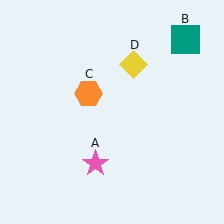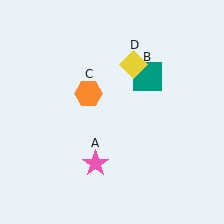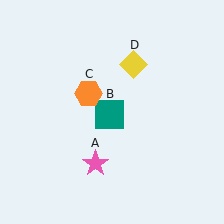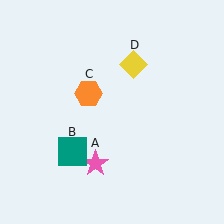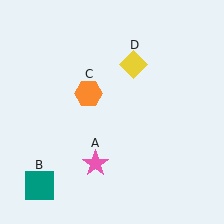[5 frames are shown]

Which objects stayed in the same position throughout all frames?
Pink star (object A) and orange hexagon (object C) and yellow diamond (object D) remained stationary.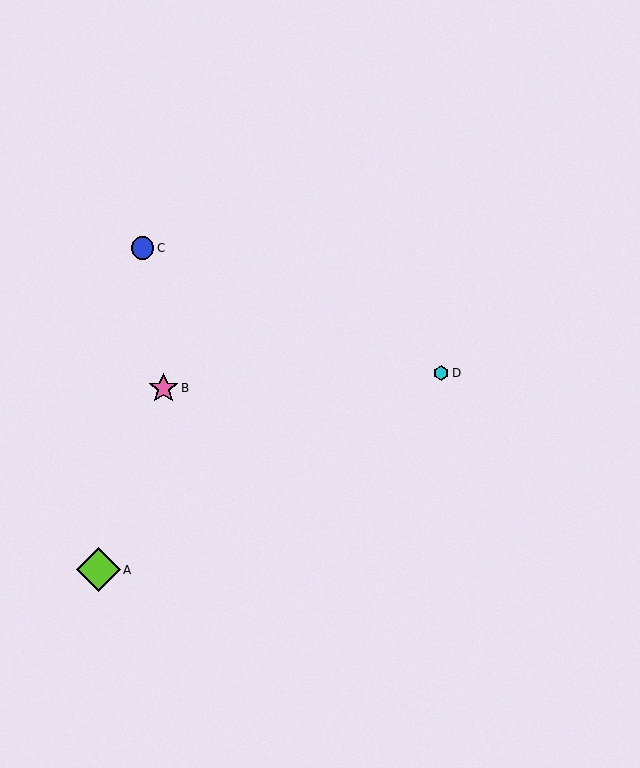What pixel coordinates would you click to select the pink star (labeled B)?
Click at (163, 388) to select the pink star B.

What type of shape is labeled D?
Shape D is a cyan hexagon.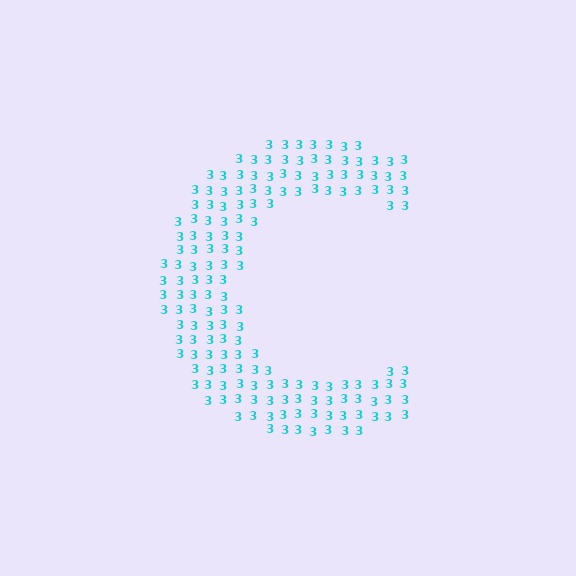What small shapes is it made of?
It is made of small digit 3's.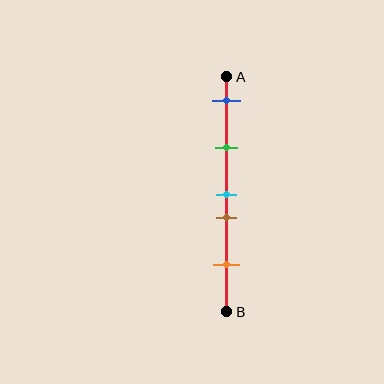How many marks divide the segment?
There are 5 marks dividing the segment.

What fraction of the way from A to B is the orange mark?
The orange mark is approximately 80% (0.8) of the way from A to B.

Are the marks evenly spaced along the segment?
No, the marks are not evenly spaced.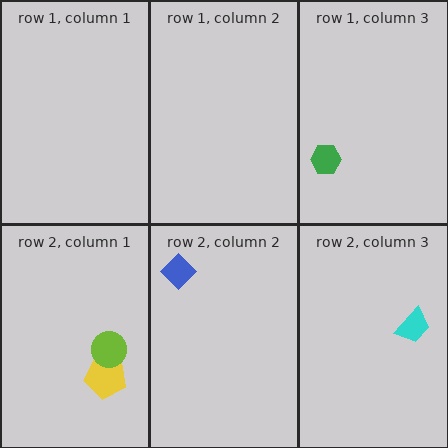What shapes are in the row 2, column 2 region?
The blue diamond.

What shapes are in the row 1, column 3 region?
The green hexagon.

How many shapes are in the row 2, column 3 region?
1.